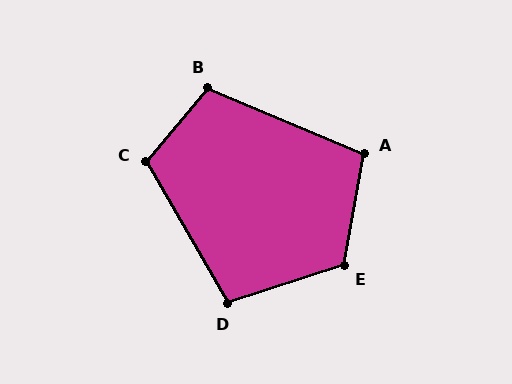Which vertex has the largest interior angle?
E, at approximately 118 degrees.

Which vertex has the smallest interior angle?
D, at approximately 102 degrees.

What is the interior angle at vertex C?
Approximately 110 degrees (obtuse).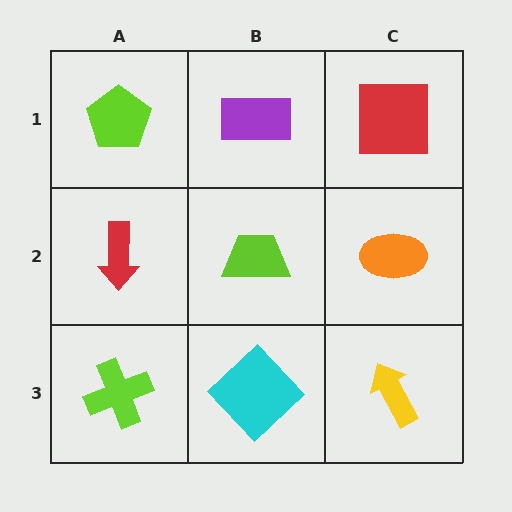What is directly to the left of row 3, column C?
A cyan diamond.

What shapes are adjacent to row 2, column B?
A purple rectangle (row 1, column B), a cyan diamond (row 3, column B), a red arrow (row 2, column A), an orange ellipse (row 2, column C).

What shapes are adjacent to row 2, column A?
A lime pentagon (row 1, column A), a lime cross (row 3, column A), a lime trapezoid (row 2, column B).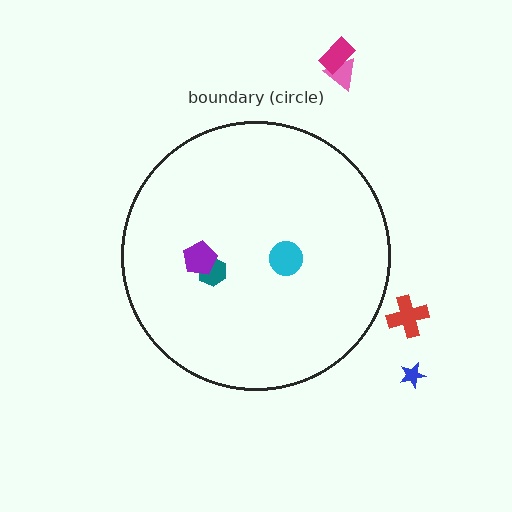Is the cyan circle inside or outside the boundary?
Inside.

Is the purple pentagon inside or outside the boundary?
Inside.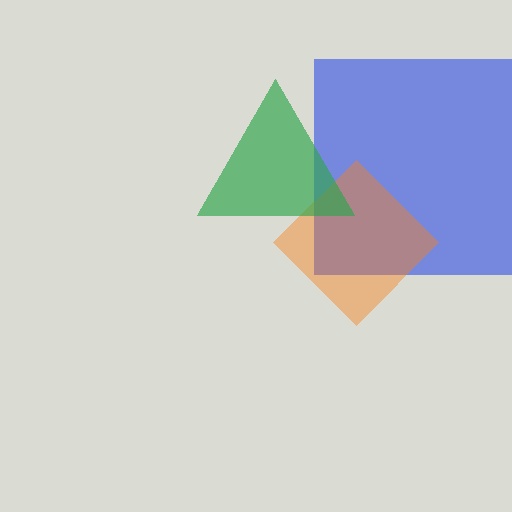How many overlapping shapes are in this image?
There are 3 overlapping shapes in the image.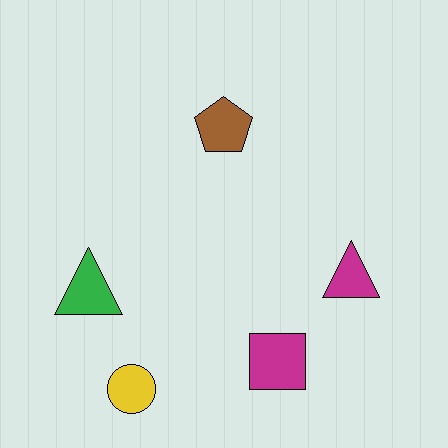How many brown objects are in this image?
There is 1 brown object.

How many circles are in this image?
There is 1 circle.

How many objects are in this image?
There are 5 objects.